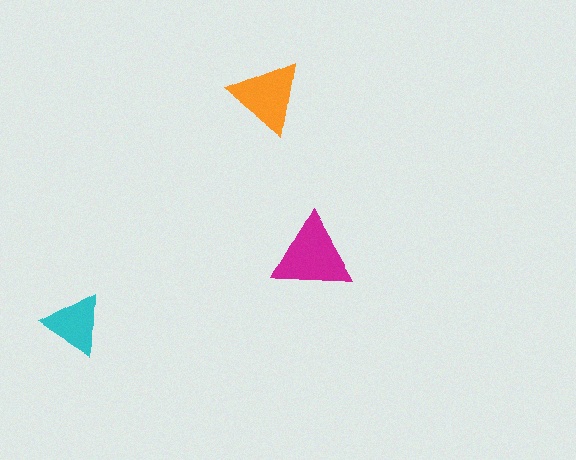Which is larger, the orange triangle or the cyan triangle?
The orange one.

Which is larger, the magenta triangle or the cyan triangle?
The magenta one.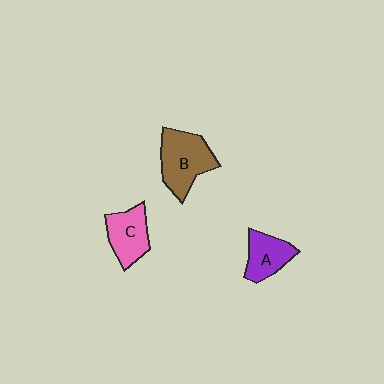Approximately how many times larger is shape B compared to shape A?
Approximately 1.5 times.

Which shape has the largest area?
Shape B (brown).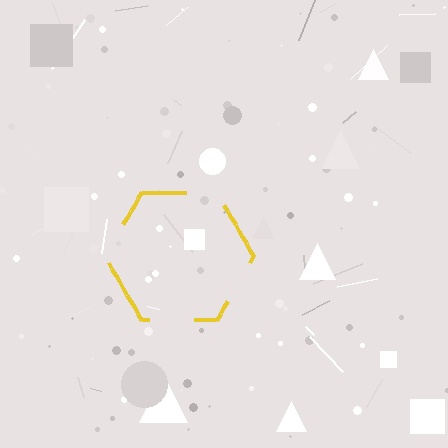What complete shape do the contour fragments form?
The contour fragments form a hexagon.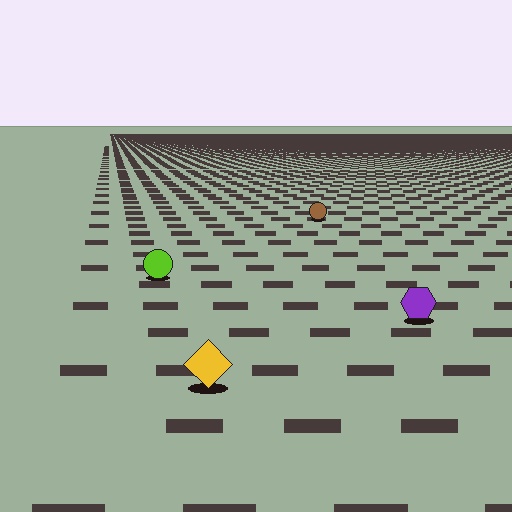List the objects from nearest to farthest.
From nearest to farthest: the yellow diamond, the purple hexagon, the lime circle, the brown circle.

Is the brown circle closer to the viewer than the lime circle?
No. The lime circle is closer — you can tell from the texture gradient: the ground texture is coarser near it.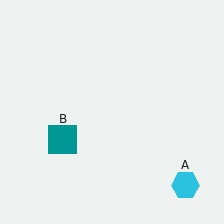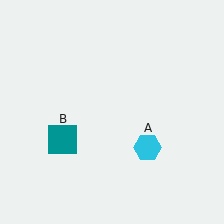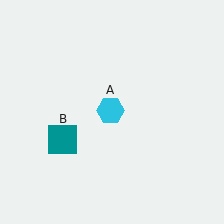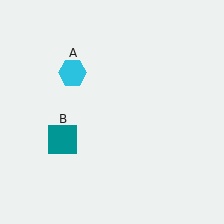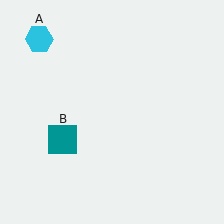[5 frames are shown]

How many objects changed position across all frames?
1 object changed position: cyan hexagon (object A).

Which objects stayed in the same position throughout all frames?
Teal square (object B) remained stationary.